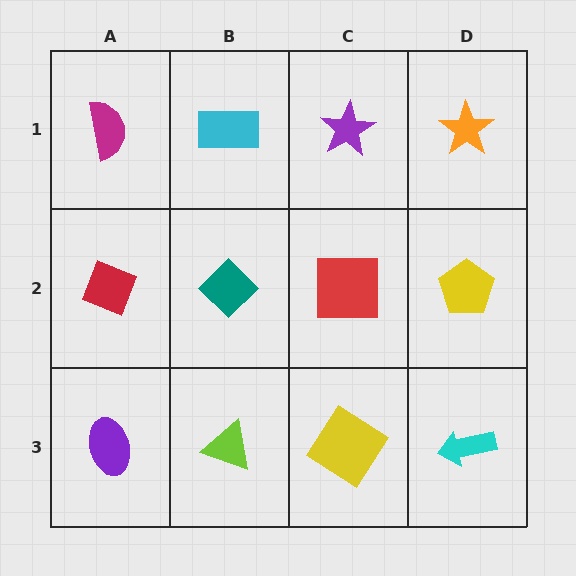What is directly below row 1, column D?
A yellow pentagon.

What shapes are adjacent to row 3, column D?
A yellow pentagon (row 2, column D), a yellow diamond (row 3, column C).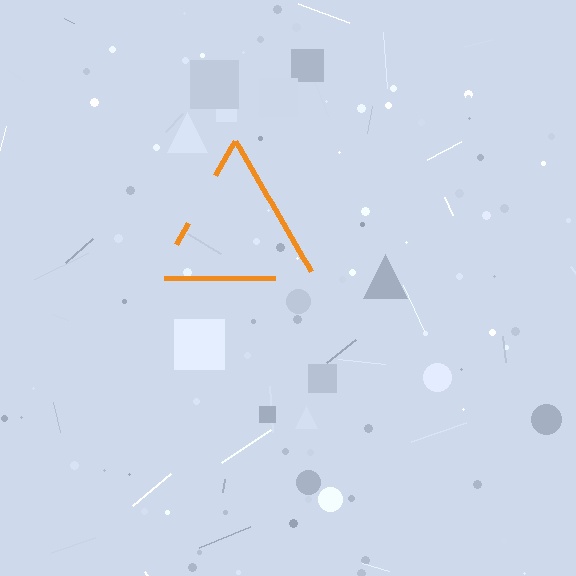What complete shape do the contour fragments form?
The contour fragments form a triangle.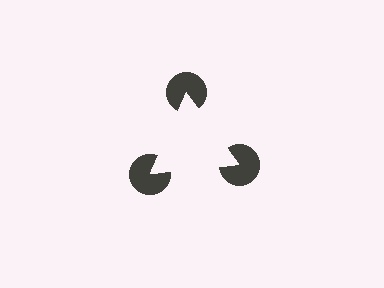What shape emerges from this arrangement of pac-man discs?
An illusory triangle — its edges are inferred from the aligned wedge cuts in the pac-man discs, not physically drawn.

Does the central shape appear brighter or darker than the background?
It typically appears slightly brighter than the background, even though no actual brightness change is drawn.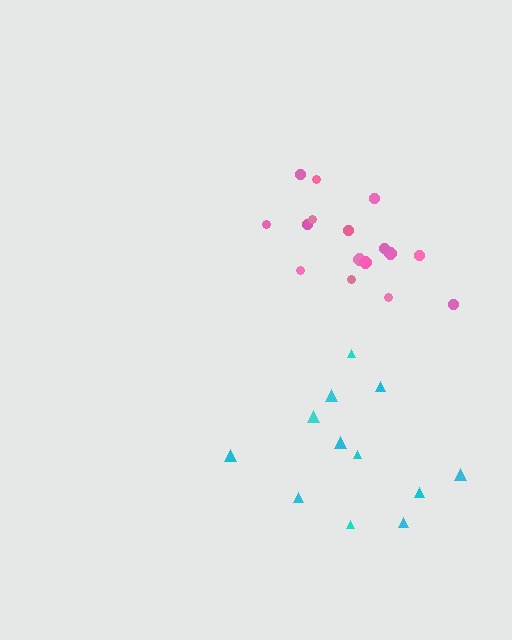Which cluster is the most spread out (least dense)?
Cyan.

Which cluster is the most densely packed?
Pink.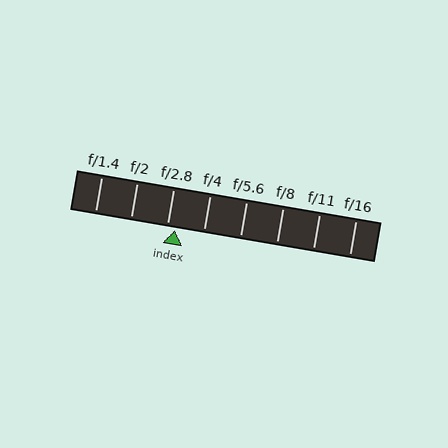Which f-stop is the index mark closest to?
The index mark is closest to f/2.8.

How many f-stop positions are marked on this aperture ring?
There are 8 f-stop positions marked.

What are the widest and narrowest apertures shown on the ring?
The widest aperture shown is f/1.4 and the narrowest is f/16.